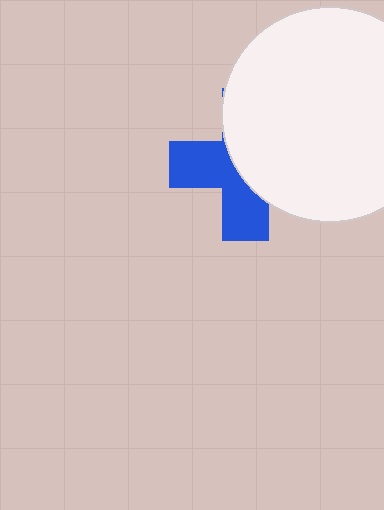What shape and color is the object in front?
The object in front is a white circle.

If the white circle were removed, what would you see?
You would see the complete blue cross.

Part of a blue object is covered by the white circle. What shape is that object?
It is a cross.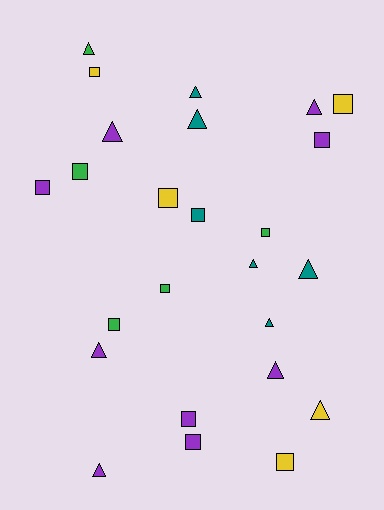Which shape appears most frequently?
Square, with 13 objects.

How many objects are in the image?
There are 25 objects.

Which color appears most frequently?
Purple, with 9 objects.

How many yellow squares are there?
There are 4 yellow squares.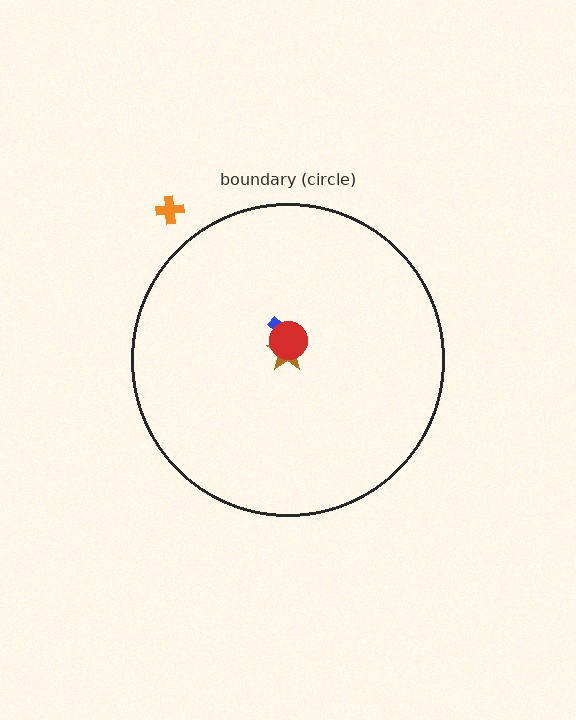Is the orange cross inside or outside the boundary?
Outside.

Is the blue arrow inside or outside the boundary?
Inside.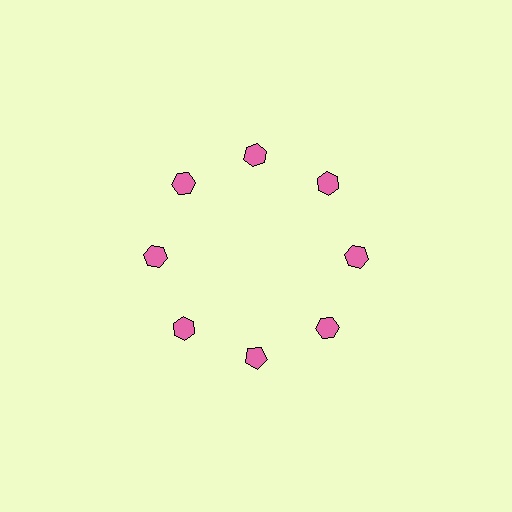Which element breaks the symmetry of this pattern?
The pink pentagon at roughly the 6 o'clock position breaks the symmetry. All other shapes are pink hexagons.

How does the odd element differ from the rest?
It has a different shape: pentagon instead of hexagon.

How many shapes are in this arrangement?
There are 8 shapes arranged in a ring pattern.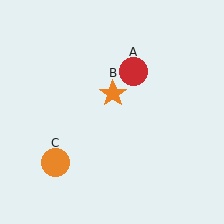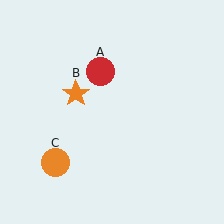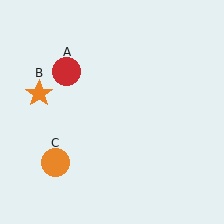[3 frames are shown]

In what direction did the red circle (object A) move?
The red circle (object A) moved left.